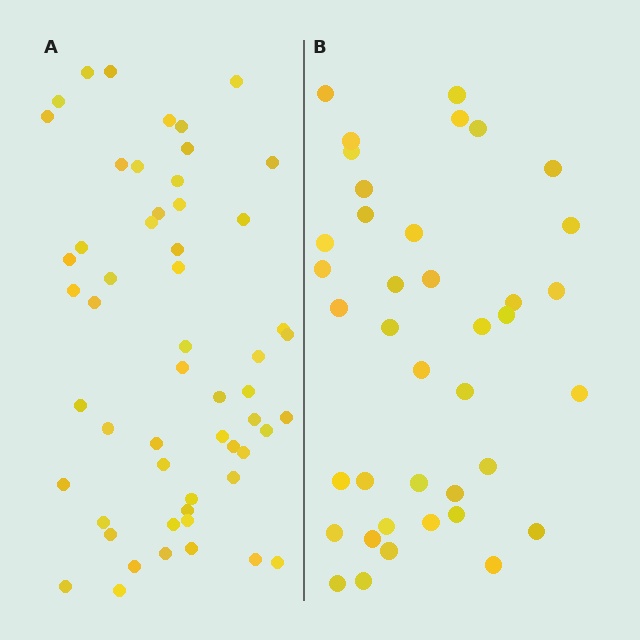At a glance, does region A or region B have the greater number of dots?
Region A (the left region) has more dots.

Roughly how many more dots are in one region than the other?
Region A has approximately 15 more dots than region B.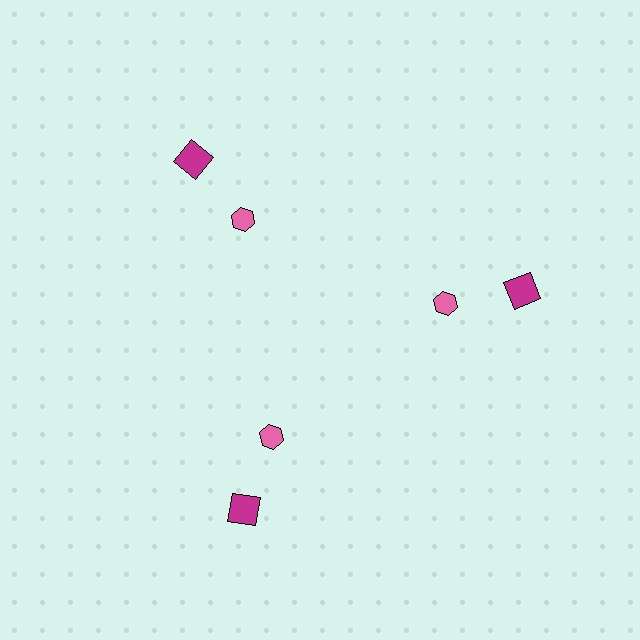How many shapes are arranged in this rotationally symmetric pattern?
There are 6 shapes, arranged in 3 groups of 2.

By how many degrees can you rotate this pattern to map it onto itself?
The pattern maps onto itself every 120 degrees of rotation.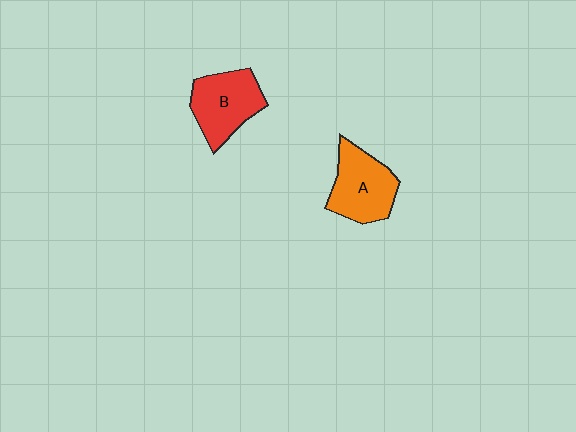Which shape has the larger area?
Shape A (orange).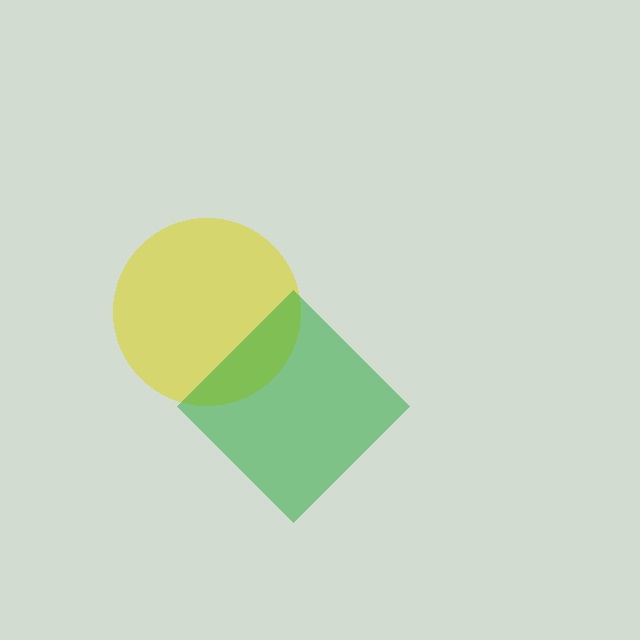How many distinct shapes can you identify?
There are 2 distinct shapes: a yellow circle, a green diamond.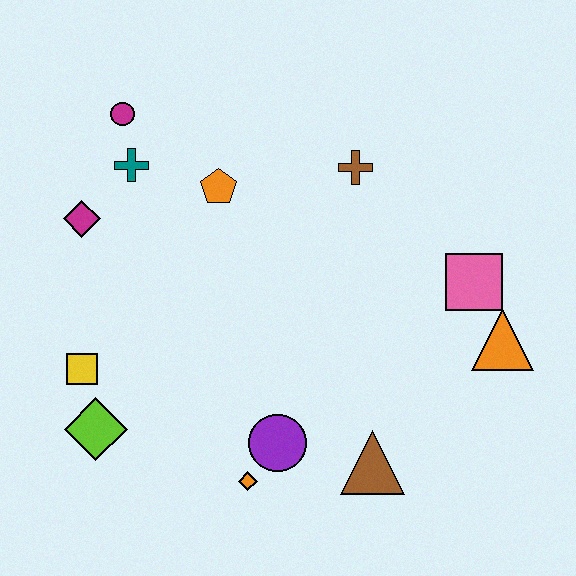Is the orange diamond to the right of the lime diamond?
Yes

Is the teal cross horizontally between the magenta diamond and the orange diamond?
Yes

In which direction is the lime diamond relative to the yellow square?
The lime diamond is below the yellow square.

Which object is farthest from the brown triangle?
The magenta circle is farthest from the brown triangle.